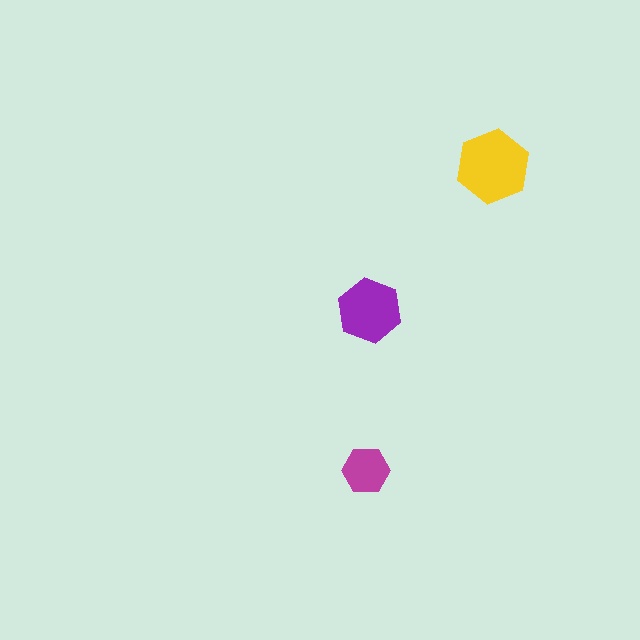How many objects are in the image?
There are 3 objects in the image.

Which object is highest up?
The yellow hexagon is topmost.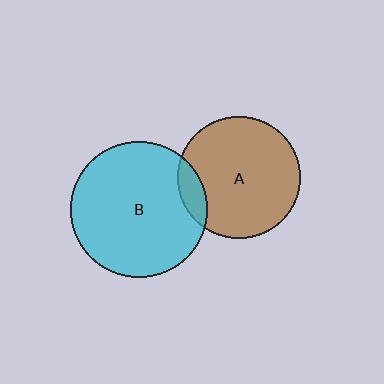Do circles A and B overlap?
Yes.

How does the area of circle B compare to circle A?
Approximately 1.2 times.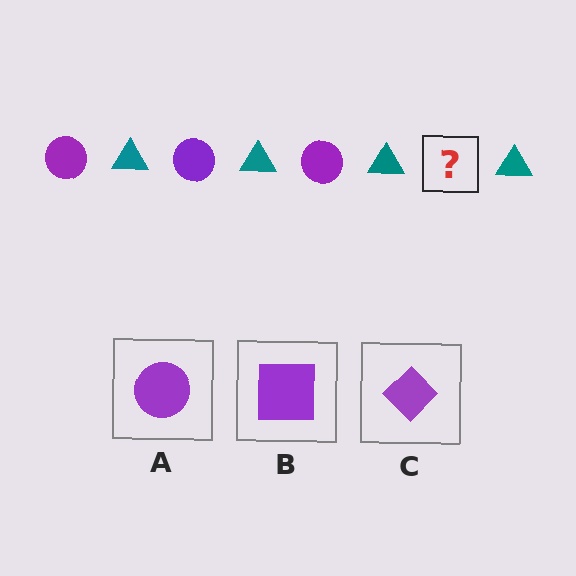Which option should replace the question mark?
Option A.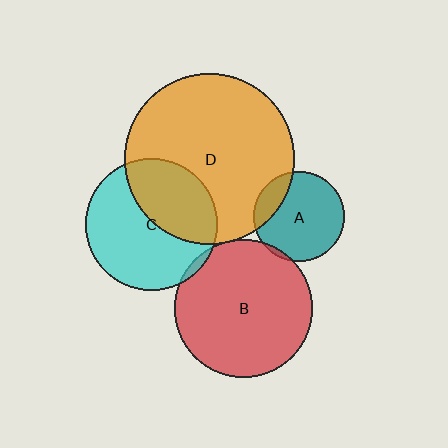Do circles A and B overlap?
Yes.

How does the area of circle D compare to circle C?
Approximately 1.7 times.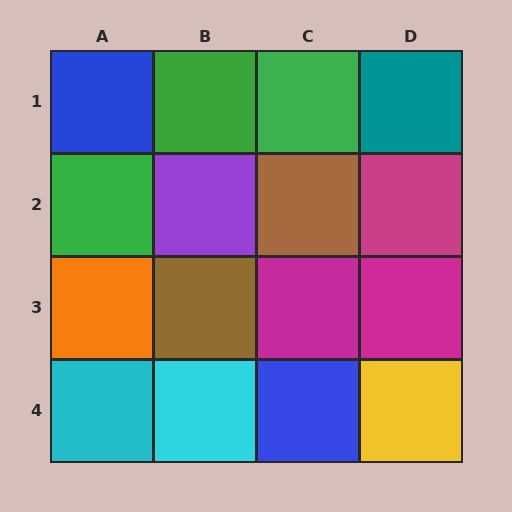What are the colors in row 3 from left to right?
Orange, brown, magenta, magenta.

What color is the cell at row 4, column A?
Cyan.